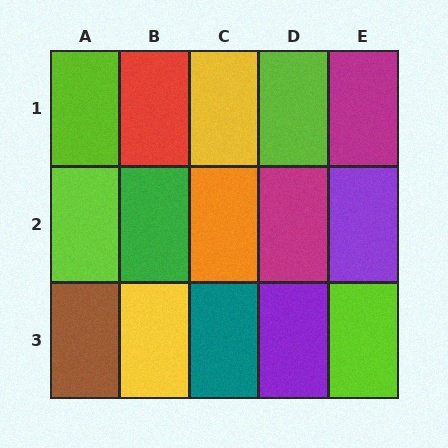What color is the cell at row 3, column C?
Teal.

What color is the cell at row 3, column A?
Brown.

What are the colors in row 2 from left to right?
Lime, green, orange, magenta, purple.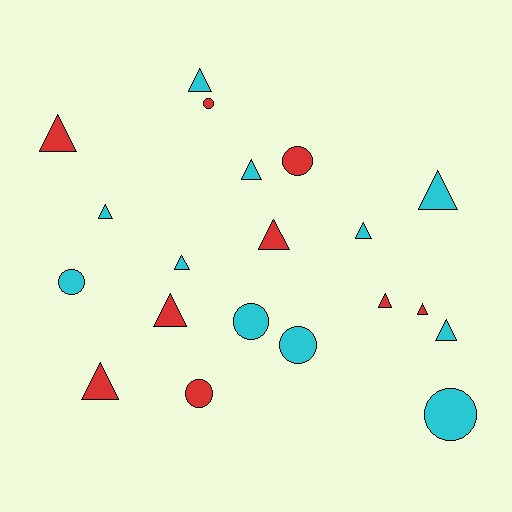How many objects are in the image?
There are 20 objects.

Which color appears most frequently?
Cyan, with 11 objects.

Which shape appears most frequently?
Triangle, with 13 objects.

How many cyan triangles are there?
There are 7 cyan triangles.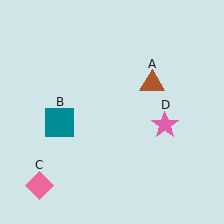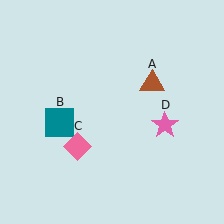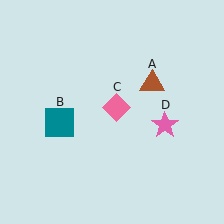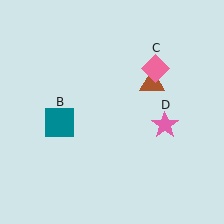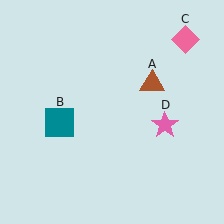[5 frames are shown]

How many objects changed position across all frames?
1 object changed position: pink diamond (object C).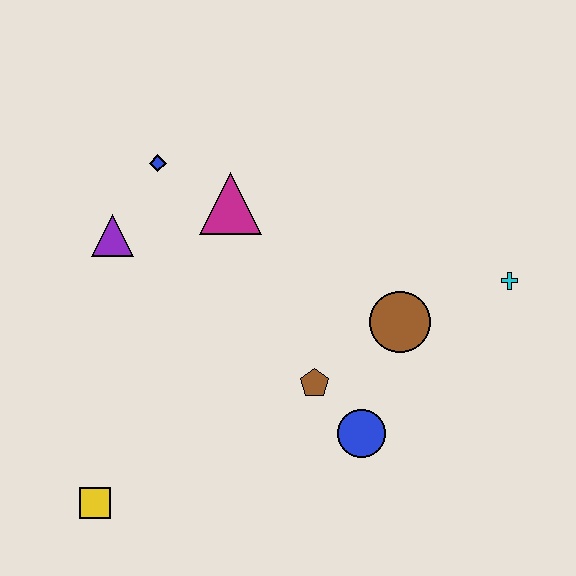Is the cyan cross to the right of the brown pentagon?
Yes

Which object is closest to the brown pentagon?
The blue circle is closest to the brown pentagon.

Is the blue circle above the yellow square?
Yes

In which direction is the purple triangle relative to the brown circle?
The purple triangle is to the left of the brown circle.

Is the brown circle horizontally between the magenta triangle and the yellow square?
No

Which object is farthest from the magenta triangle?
The yellow square is farthest from the magenta triangle.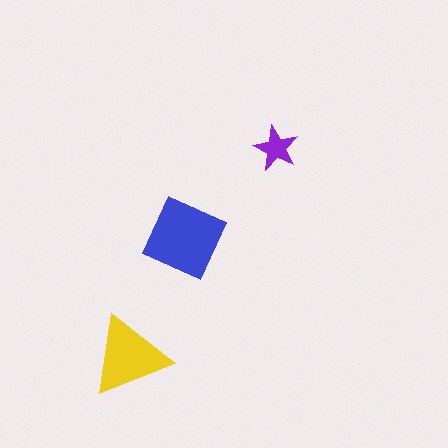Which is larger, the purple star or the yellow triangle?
The yellow triangle.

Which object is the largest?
The blue square.